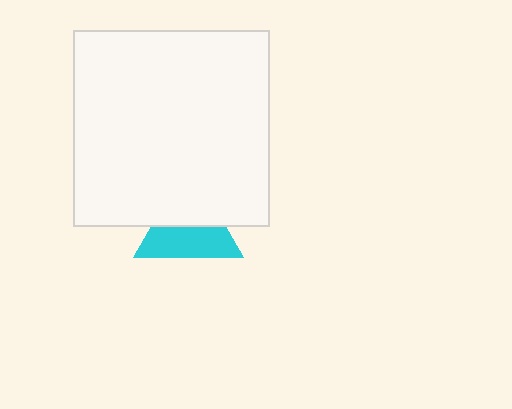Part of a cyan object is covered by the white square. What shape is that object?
It is a triangle.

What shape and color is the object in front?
The object in front is a white square.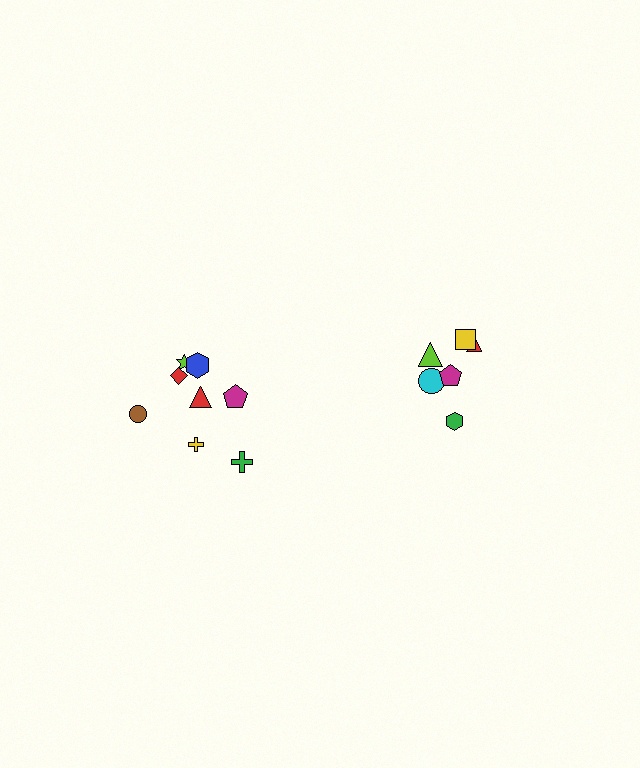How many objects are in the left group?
There are 8 objects.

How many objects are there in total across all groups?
There are 14 objects.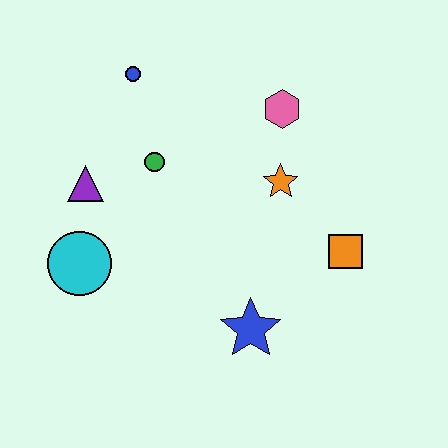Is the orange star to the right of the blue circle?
Yes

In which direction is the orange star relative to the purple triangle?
The orange star is to the right of the purple triangle.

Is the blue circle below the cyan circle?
No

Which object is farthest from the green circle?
The orange square is farthest from the green circle.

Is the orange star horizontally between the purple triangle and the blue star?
No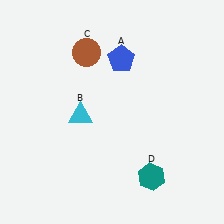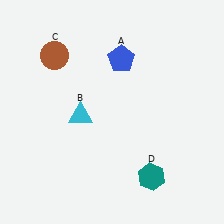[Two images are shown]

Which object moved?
The brown circle (C) moved left.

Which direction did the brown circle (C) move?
The brown circle (C) moved left.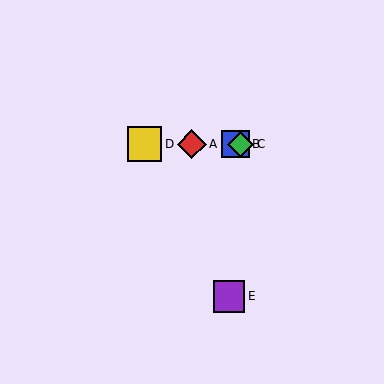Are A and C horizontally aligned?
Yes, both are at y≈144.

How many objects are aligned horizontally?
4 objects (A, B, C, D) are aligned horizontally.